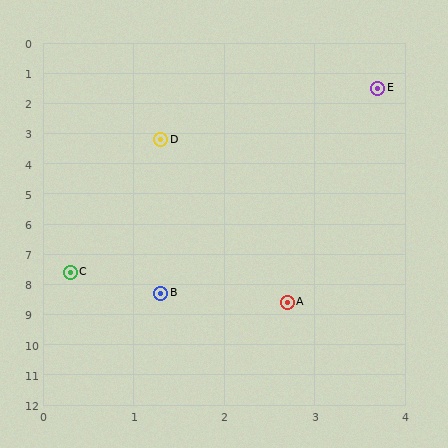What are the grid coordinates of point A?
Point A is at approximately (2.7, 8.6).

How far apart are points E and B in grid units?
Points E and B are about 7.2 grid units apart.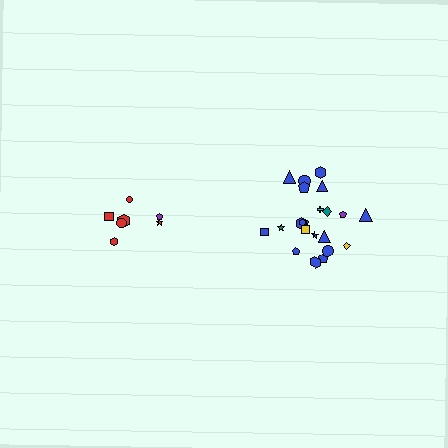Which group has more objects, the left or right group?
The right group.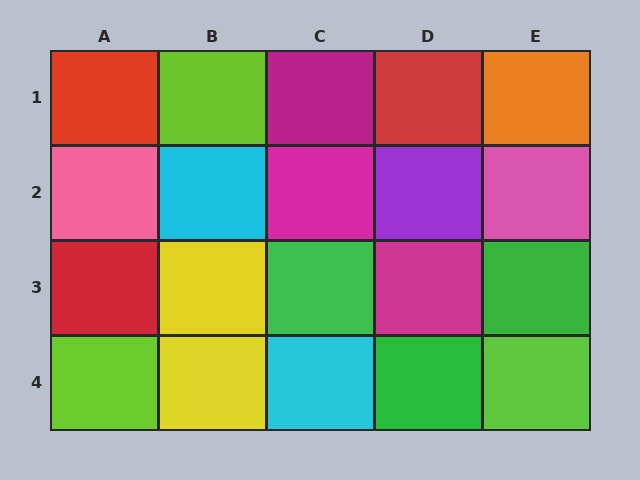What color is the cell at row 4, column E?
Lime.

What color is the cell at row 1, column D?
Red.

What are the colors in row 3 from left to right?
Red, yellow, green, magenta, green.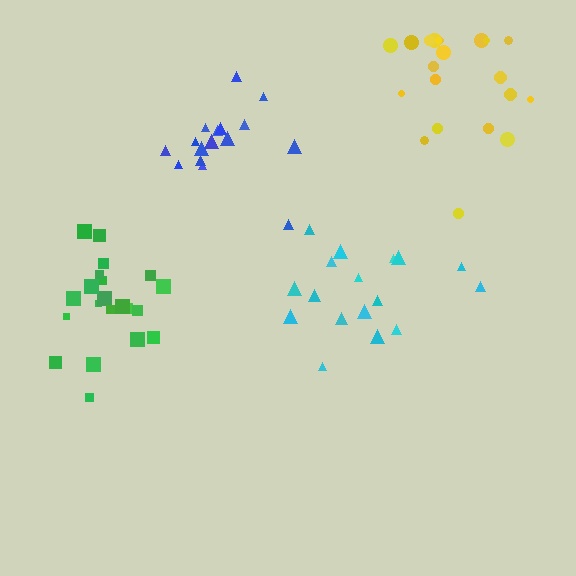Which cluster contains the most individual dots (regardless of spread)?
Yellow (22).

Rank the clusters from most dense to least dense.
green, blue, yellow, cyan.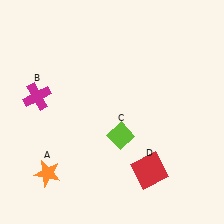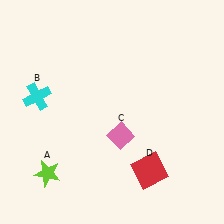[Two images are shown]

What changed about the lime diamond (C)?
In Image 1, C is lime. In Image 2, it changed to pink.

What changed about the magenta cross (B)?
In Image 1, B is magenta. In Image 2, it changed to cyan.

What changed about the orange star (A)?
In Image 1, A is orange. In Image 2, it changed to lime.